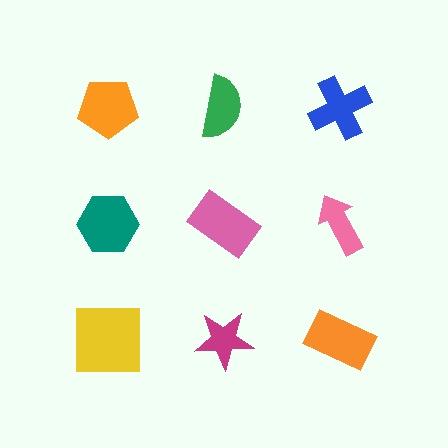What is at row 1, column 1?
An orange pentagon.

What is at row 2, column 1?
A teal hexagon.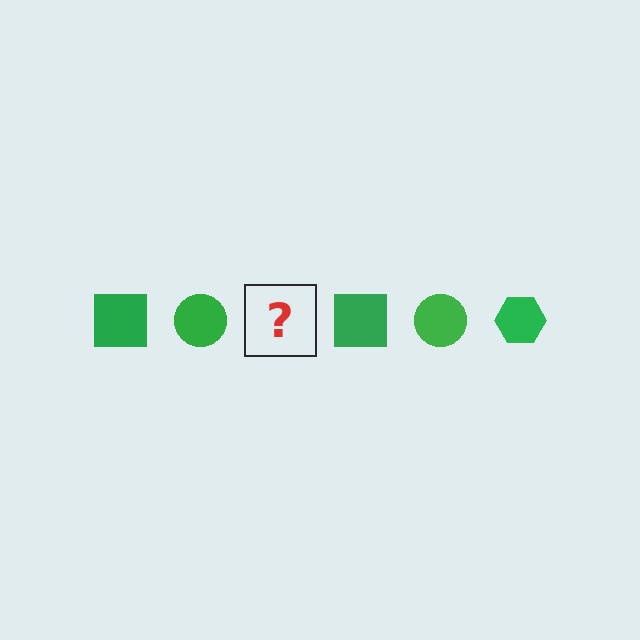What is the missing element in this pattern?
The missing element is a green hexagon.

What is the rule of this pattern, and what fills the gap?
The rule is that the pattern cycles through square, circle, hexagon shapes in green. The gap should be filled with a green hexagon.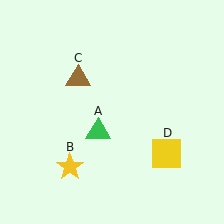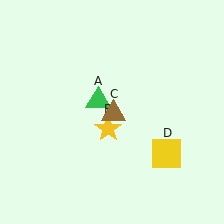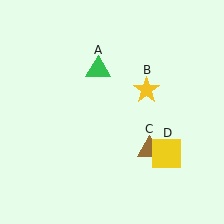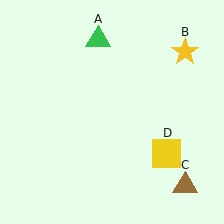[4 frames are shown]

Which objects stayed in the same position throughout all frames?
Yellow square (object D) remained stationary.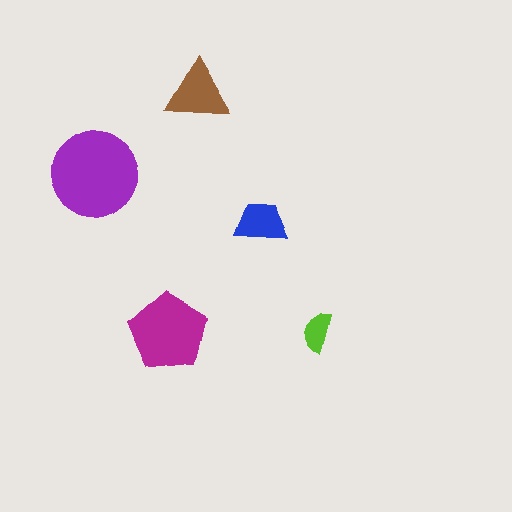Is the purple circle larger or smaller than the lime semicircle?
Larger.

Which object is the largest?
The purple circle.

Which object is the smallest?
The lime semicircle.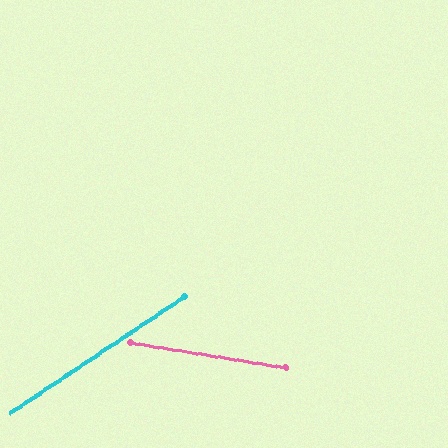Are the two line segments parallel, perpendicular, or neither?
Neither parallel nor perpendicular — they differ by about 43°.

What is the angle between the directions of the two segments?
Approximately 43 degrees.